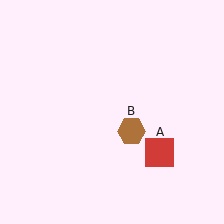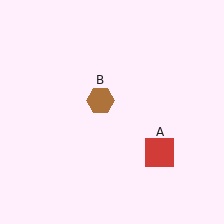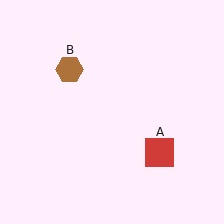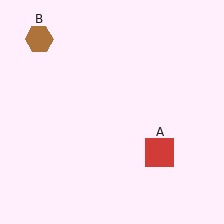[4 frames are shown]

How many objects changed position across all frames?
1 object changed position: brown hexagon (object B).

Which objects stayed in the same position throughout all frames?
Red square (object A) remained stationary.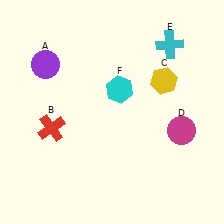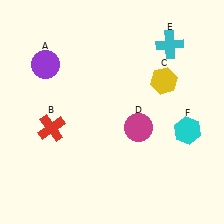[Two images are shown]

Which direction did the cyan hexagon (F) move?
The cyan hexagon (F) moved right.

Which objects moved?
The objects that moved are: the magenta circle (D), the cyan hexagon (F).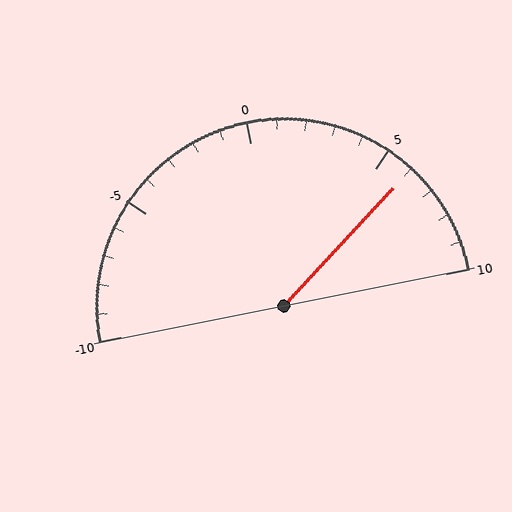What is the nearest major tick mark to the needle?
The nearest major tick mark is 5.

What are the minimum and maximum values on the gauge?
The gauge ranges from -10 to 10.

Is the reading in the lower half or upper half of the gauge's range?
The reading is in the upper half of the range (-10 to 10).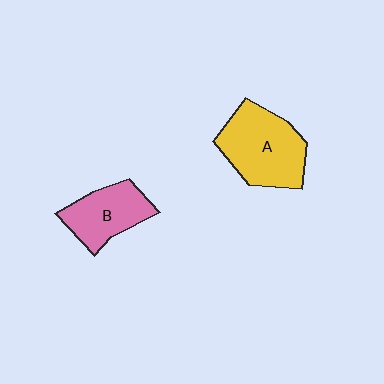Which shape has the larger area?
Shape A (yellow).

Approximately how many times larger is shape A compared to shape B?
Approximately 1.4 times.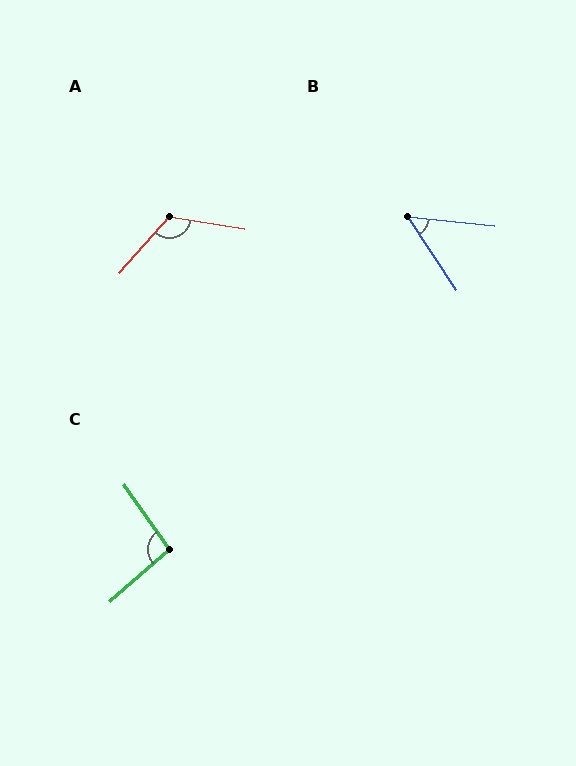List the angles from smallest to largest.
B (51°), C (96°), A (122°).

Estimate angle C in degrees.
Approximately 96 degrees.